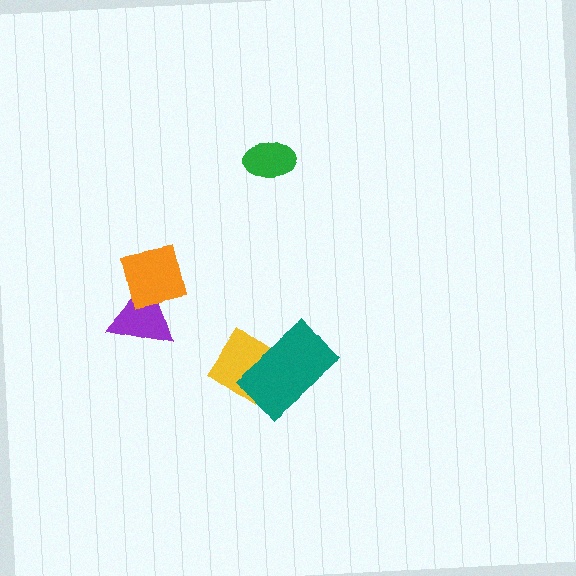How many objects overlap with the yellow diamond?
1 object overlaps with the yellow diamond.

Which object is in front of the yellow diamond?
The teal rectangle is in front of the yellow diamond.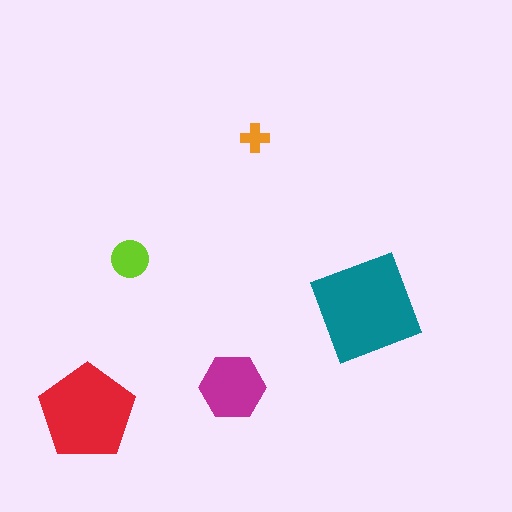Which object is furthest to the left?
The red pentagon is leftmost.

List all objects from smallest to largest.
The orange cross, the lime circle, the magenta hexagon, the red pentagon, the teal diamond.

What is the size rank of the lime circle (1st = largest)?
4th.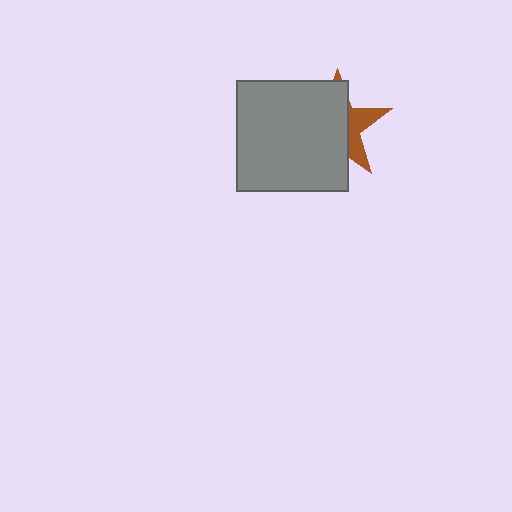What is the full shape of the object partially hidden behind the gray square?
The partially hidden object is a brown star.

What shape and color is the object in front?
The object in front is a gray square.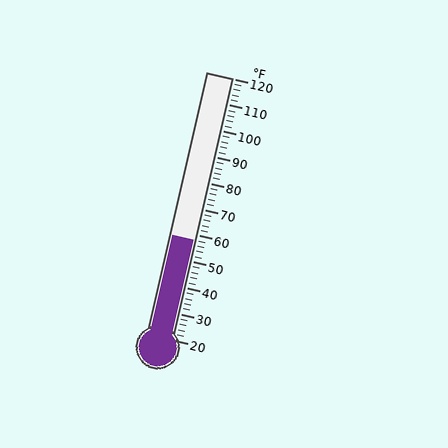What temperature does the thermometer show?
The thermometer shows approximately 58°F.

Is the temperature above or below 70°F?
The temperature is below 70°F.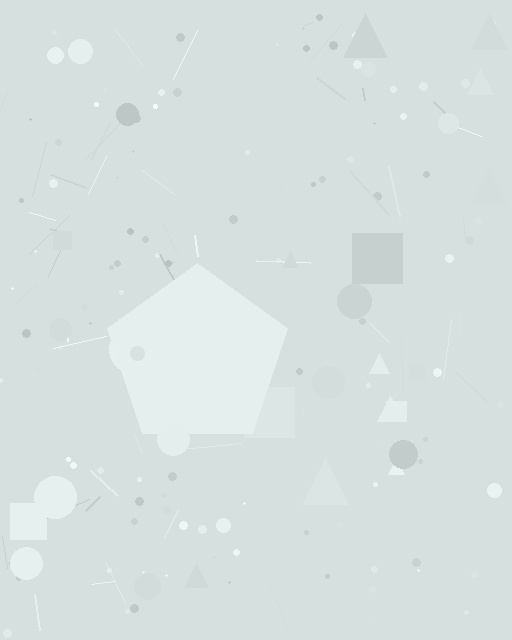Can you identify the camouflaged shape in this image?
The camouflaged shape is a pentagon.